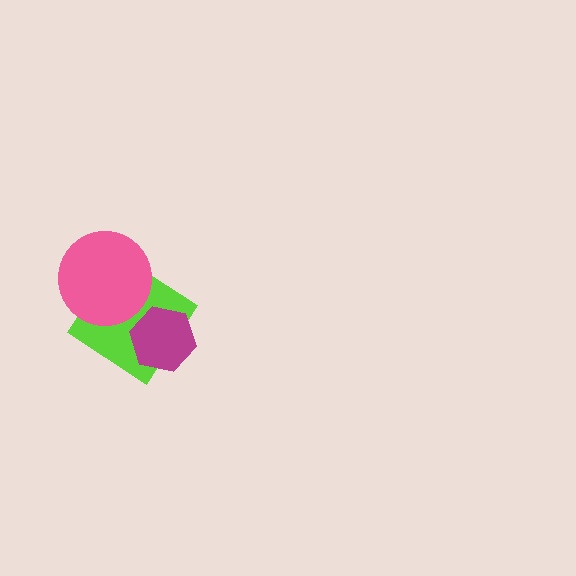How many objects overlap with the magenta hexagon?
1 object overlaps with the magenta hexagon.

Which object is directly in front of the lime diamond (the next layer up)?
The magenta hexagon is directly in front of the lime diamond.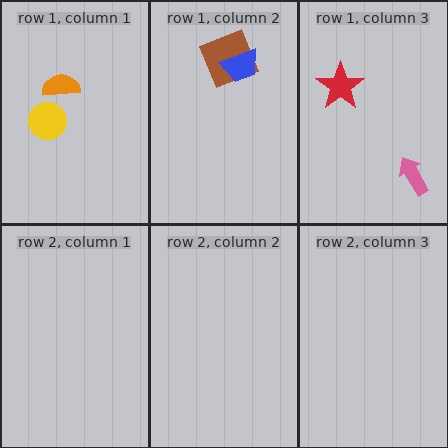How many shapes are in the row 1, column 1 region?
2.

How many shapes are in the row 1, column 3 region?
2.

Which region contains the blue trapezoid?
The row 1, column 2 region.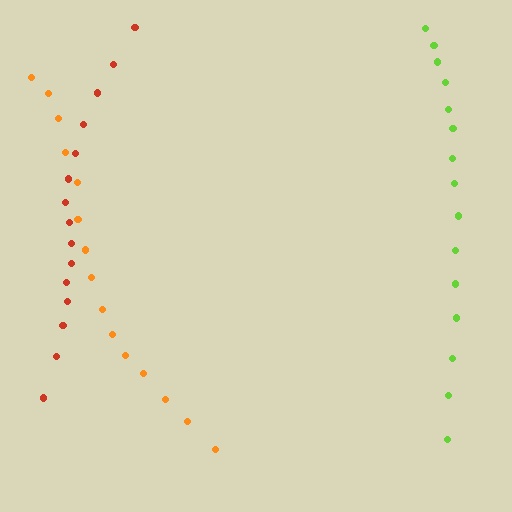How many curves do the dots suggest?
There are 3 distinct paths.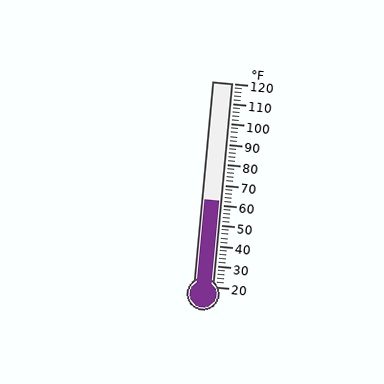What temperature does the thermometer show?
The thermometer shows approximately 62°F.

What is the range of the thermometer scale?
The thermometer scale ranges from 20°F to 120°F.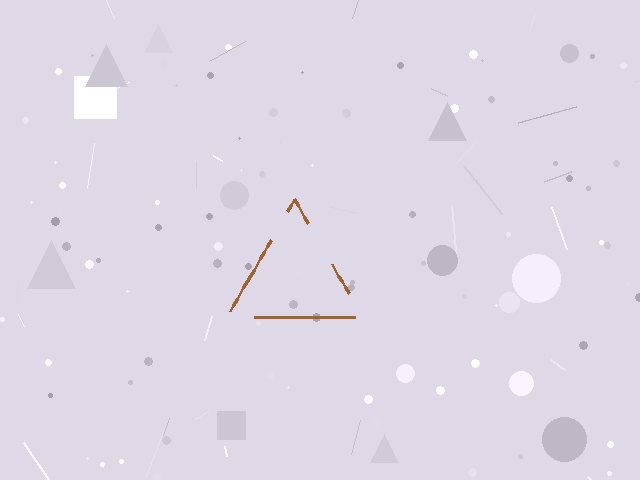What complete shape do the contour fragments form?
The contour fragments form a triangle.